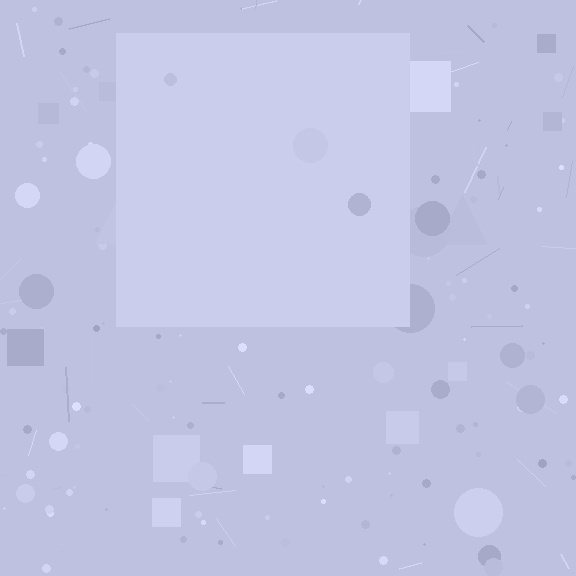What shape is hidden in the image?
A square is hidden in the image.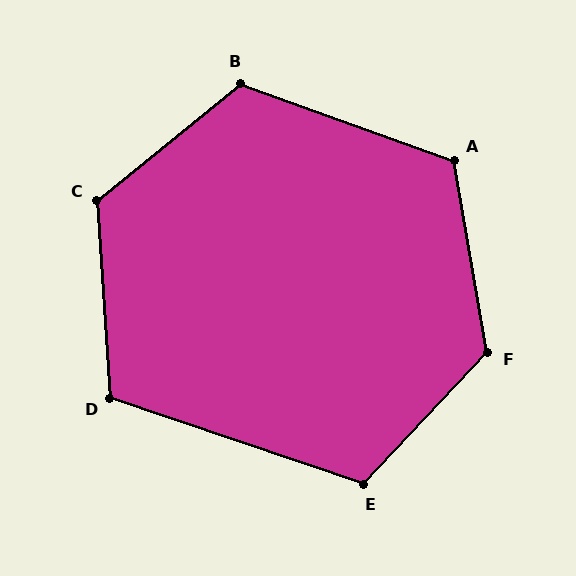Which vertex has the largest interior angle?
F, at approximately 127 degrees.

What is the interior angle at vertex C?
Approximately 126 degrees (obtuse).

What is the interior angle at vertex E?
Approximately 115 degrees (obtuse).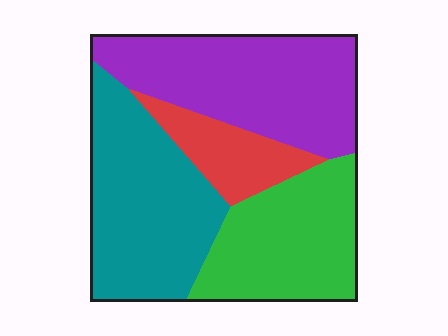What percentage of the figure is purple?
Purple covers about 30% of the figure.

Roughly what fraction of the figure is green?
Green takes up about one quarter (1/4) of the figure.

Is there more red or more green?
Green.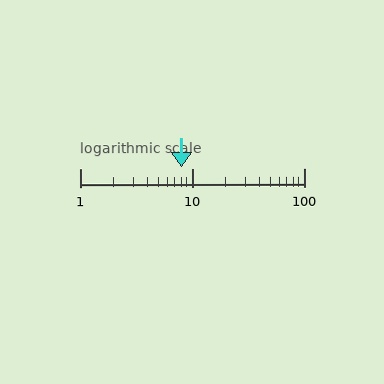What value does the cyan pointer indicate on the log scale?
The pointer indicates approximately 8.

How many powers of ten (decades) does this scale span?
The scale spans 2 decades, from 1 to 100.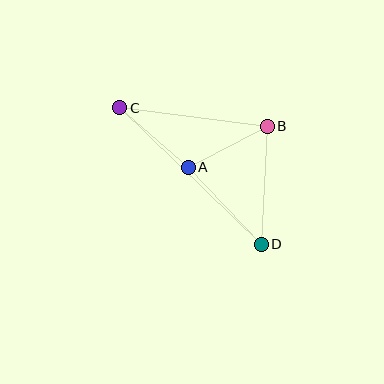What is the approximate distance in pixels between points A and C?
The distance between A and C is approximately 91 pixels.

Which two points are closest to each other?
Points A and B are closest to each other.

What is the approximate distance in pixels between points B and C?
The distance between B and C is approximately 149 pixels.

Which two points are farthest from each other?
Points C and D are farthest from each other.